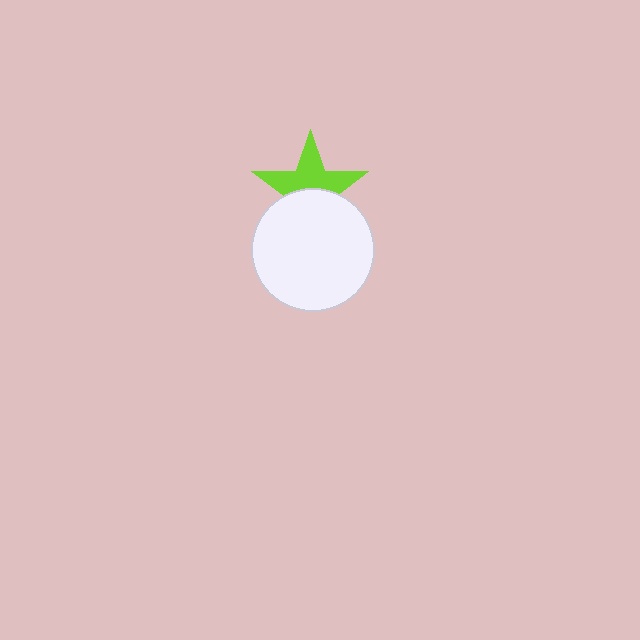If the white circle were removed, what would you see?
You would see the complete lime star.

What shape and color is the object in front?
The object in front is a white circle.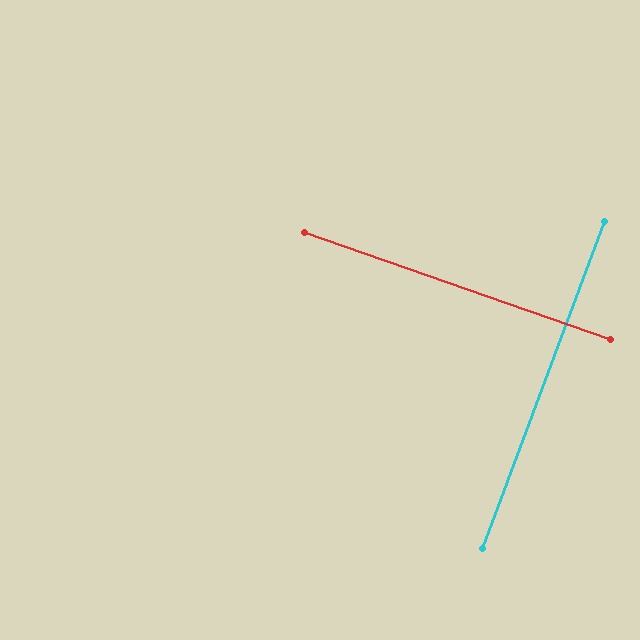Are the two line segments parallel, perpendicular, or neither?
Perpendicular — they meet at approximately 89°.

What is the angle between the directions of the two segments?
Approximately 89 degrees.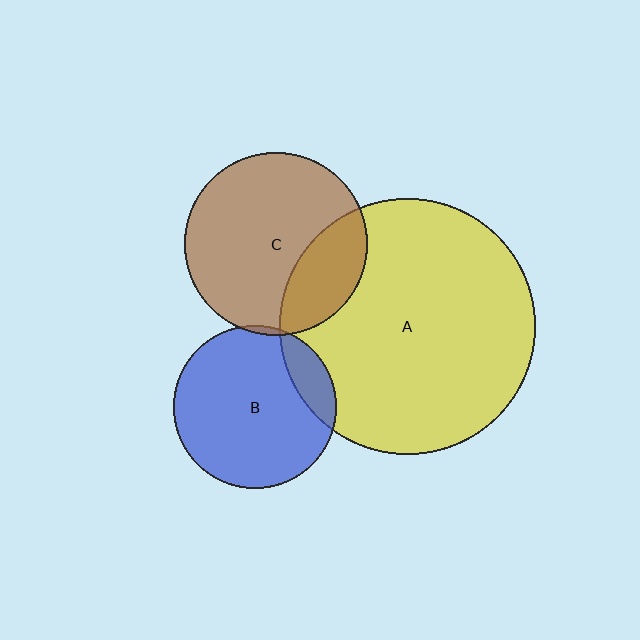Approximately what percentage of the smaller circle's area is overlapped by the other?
Approximately 25%.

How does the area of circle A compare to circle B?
Approximately 2.5 times.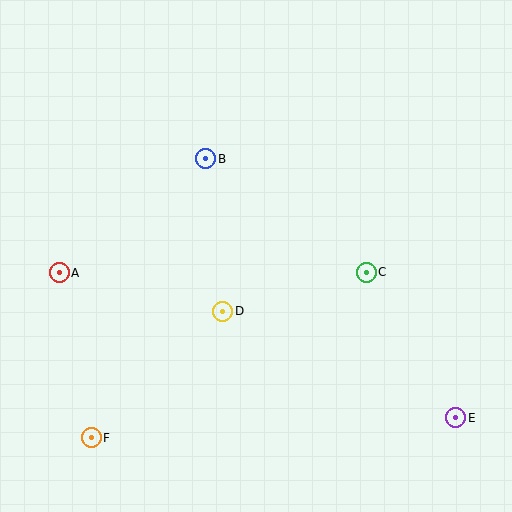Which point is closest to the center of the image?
Point D at (223, 311) is closest to the center.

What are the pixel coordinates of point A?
Point A is at (59, 273).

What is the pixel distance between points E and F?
The distance between E and F is 365 pixels.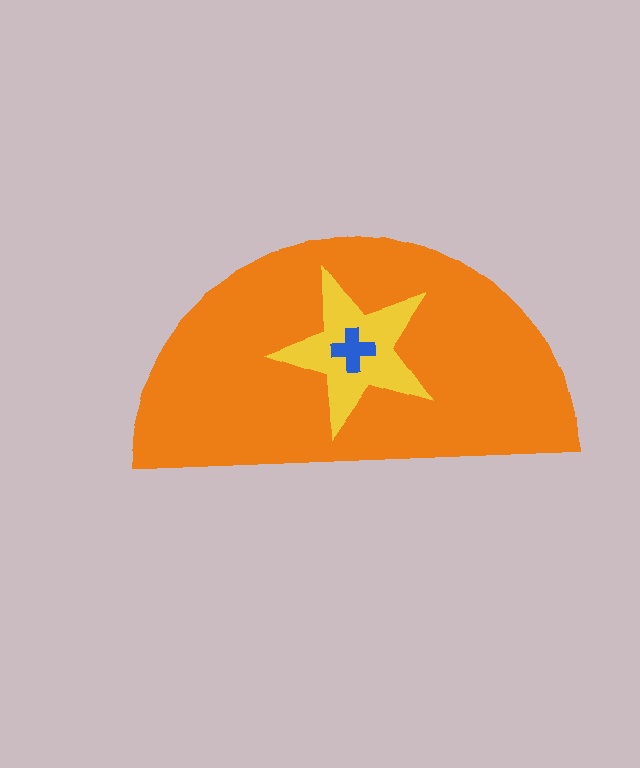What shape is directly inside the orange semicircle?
The yellow star.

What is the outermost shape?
The orange semicircle.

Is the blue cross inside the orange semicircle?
Yes.